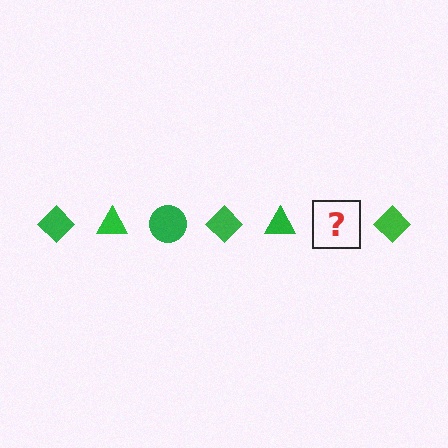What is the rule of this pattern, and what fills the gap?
The rule is that the pattern cycles through diamond, triangle, circle shapes in green. The gap should be filled with a green circle.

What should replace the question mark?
The question mark should be replaced with a green circle.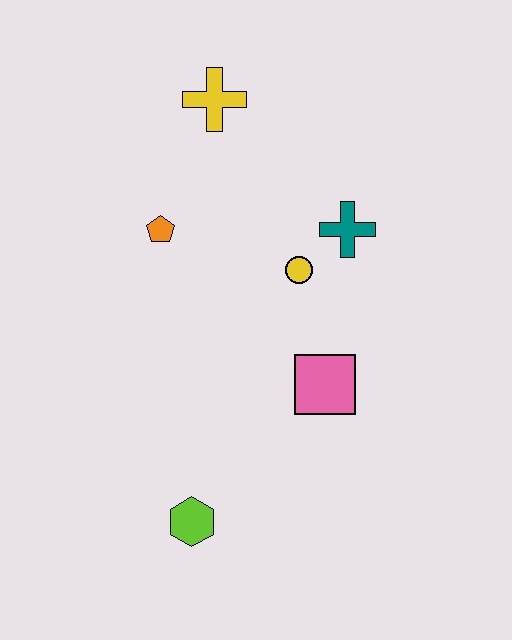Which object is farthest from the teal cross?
The lime hexagon is farthest from the teal cross.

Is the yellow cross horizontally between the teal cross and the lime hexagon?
Yes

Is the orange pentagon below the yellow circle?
No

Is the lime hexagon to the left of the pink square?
Yes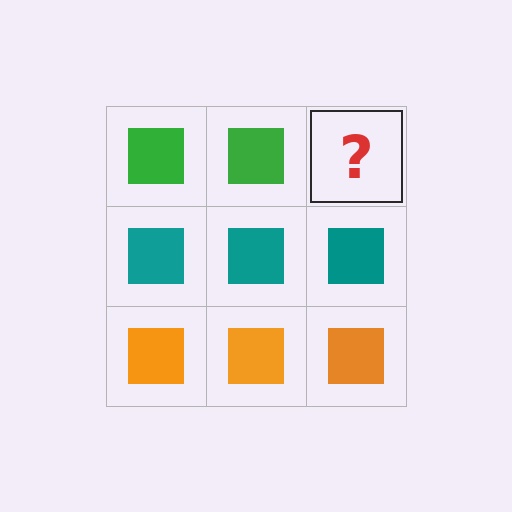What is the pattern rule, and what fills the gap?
The rule is that each row has a consistent color. The gap should be filled with a green square.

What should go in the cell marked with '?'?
The missing cell should contain a green square.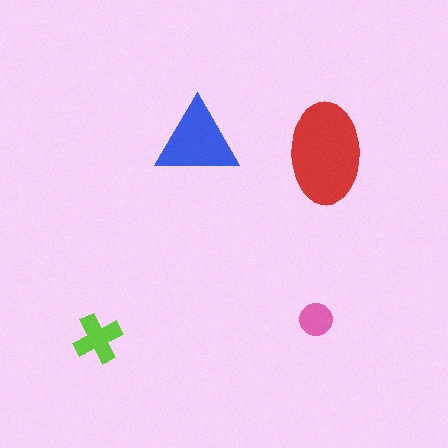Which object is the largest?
The red ellipse.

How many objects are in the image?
There are 4 objects in the image.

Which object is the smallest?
The pink circle.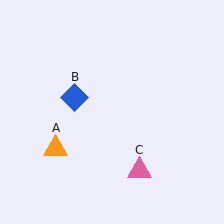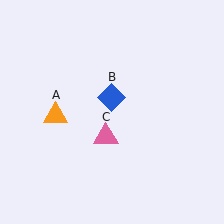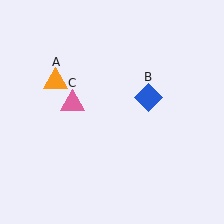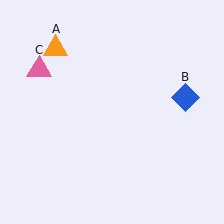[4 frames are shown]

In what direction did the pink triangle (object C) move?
The pink triangle (object C) moved up and to the left.